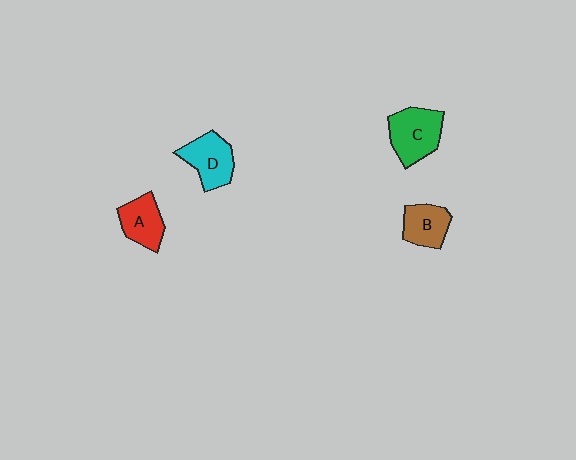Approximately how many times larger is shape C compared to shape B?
Approximately 1.4 times.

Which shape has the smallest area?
Shape B (brown).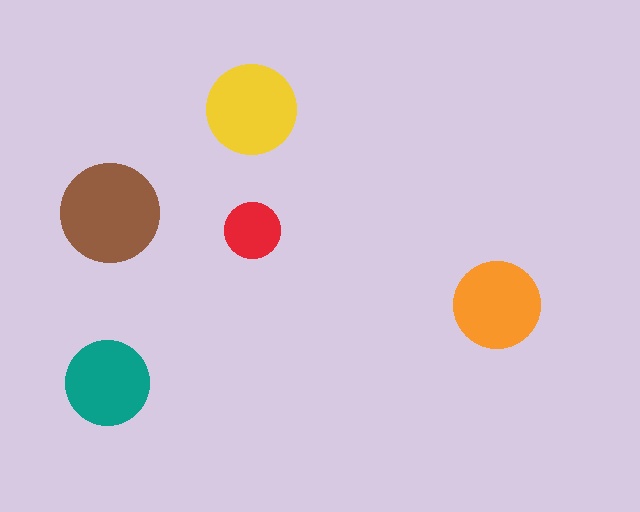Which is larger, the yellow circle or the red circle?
The yellow one.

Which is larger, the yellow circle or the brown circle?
The brown one.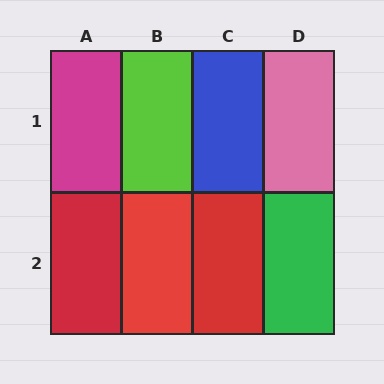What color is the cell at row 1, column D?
Pink.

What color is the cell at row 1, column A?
Magenta.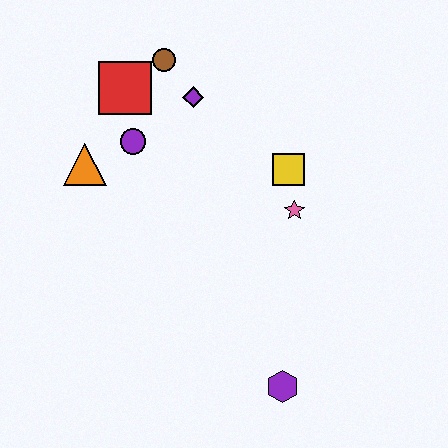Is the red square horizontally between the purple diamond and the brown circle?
No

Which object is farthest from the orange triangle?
The purple hexagon is farthest from the orange triangle.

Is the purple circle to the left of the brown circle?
Yes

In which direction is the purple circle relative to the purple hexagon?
The purple circle is above the purple hexagon.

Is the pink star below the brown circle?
Yes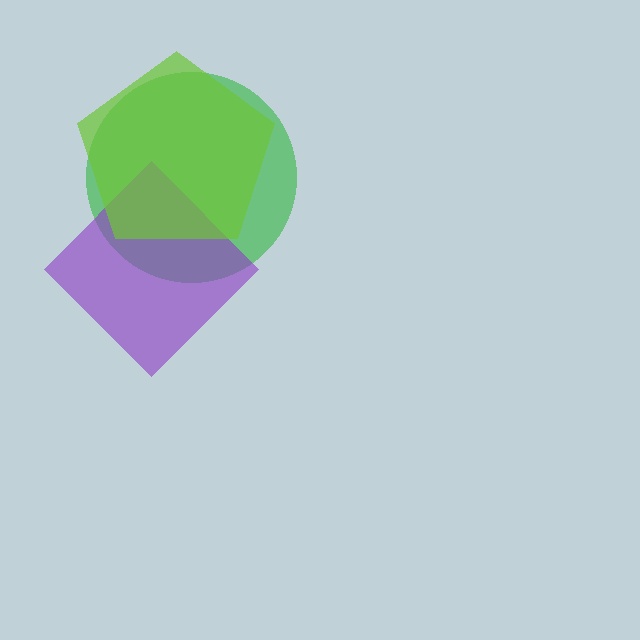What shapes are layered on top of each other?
The layered shapes are: a green circle, a purple diamond, a lime pentagon.